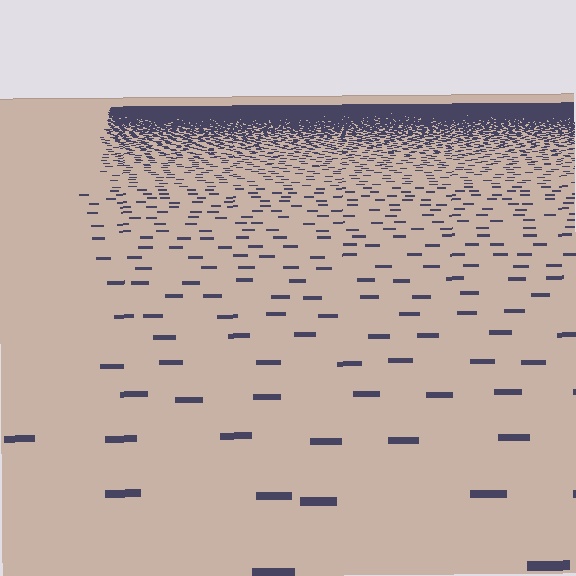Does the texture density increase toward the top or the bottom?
Density increases toward the top.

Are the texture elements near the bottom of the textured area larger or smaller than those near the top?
Larger. Near the bottom, elements are closer to the viewer and appear at a bigger on-screen size.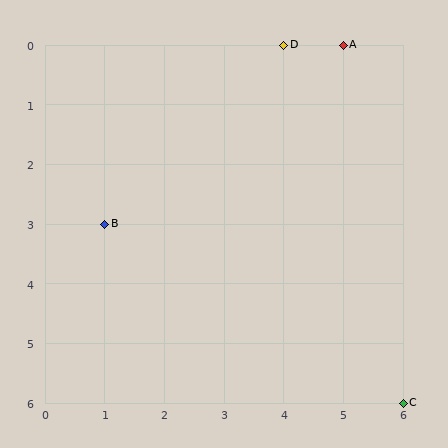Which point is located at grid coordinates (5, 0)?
Point A is at (5, 0).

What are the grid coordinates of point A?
Point A is at grid coordinates (5, 0).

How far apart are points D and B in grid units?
Points D and B are 3 columns and 3 rows apart (about 4.2 grid units diagonally).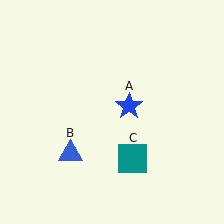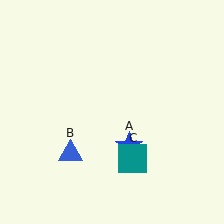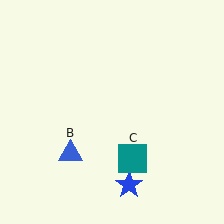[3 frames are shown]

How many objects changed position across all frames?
1 object changed position: blue star (object A).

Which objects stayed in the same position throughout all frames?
Blue triangle (object B) and teal square (object C) remained stationary.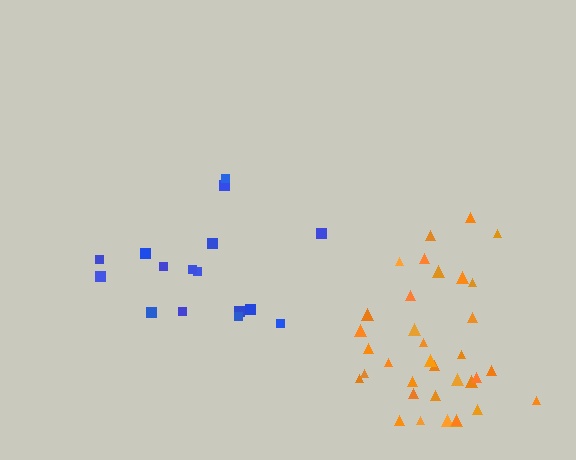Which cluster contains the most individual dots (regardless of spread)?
Orange (35).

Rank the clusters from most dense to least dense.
orange, blue.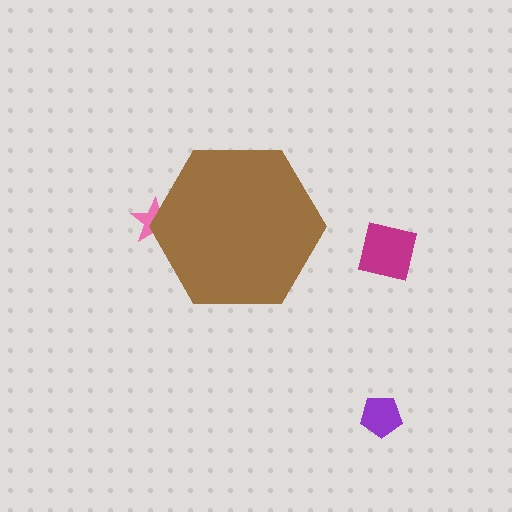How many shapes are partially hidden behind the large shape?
1 shape is partially hidden.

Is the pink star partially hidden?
Yes, the pink star is partially hidden behind the brown hexagon.